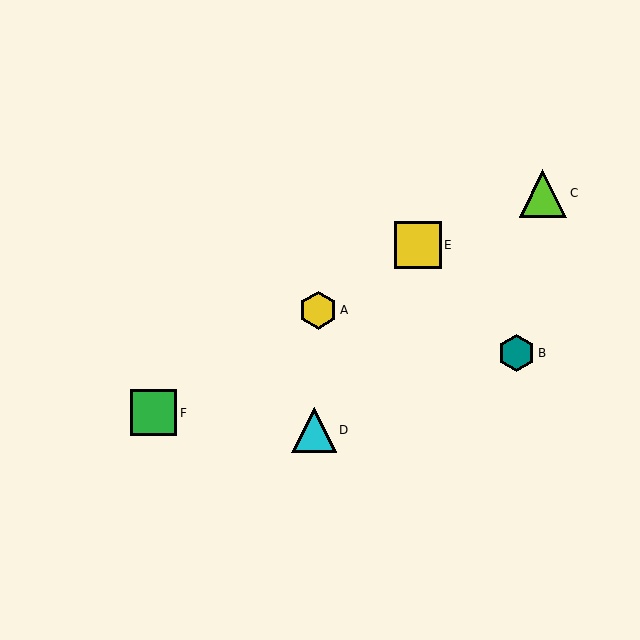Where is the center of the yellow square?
The center of the yellow square is at (418, 245).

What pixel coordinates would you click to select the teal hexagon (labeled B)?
Click at (517, 353) to select the teal hexagon B.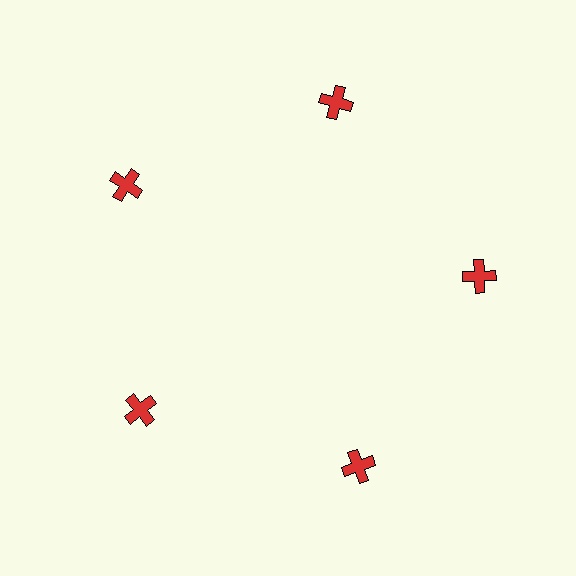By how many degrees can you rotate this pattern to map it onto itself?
The pattern maps onto itself every 72 degrees of rotation.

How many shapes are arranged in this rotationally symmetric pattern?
There are 5 shapes, arranged in 5 groups of 1.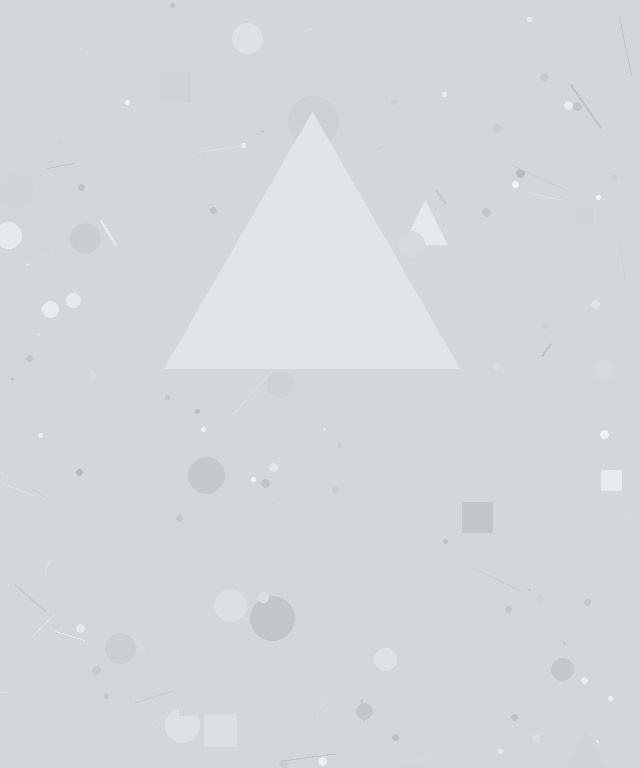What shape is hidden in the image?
A triangle is hidden in the image.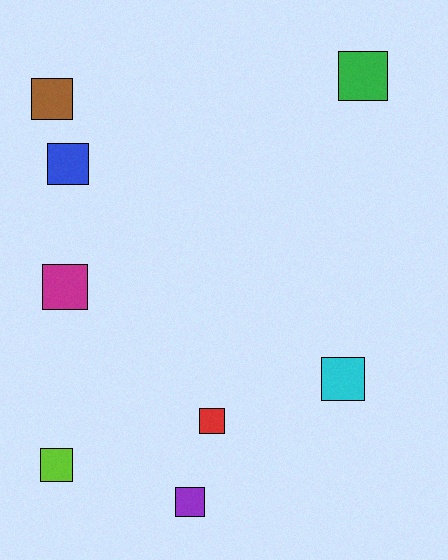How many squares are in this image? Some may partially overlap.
There are 8 squares.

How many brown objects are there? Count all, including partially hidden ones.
There is 1 brown object.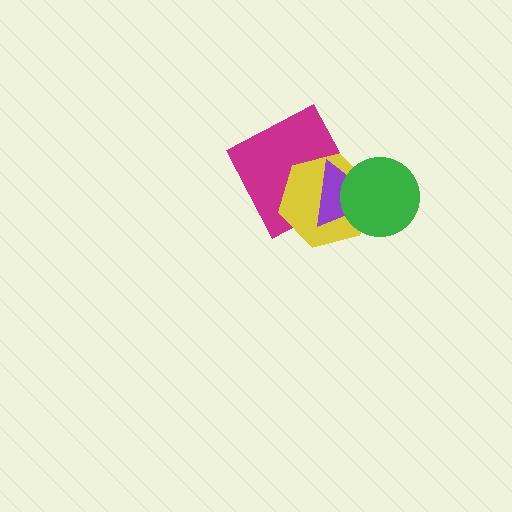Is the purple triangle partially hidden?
Yes, it is partially covered by another shape.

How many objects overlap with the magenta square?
2 objects overlap with the magenta square.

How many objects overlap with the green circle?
2 objects overlap with the green circle.